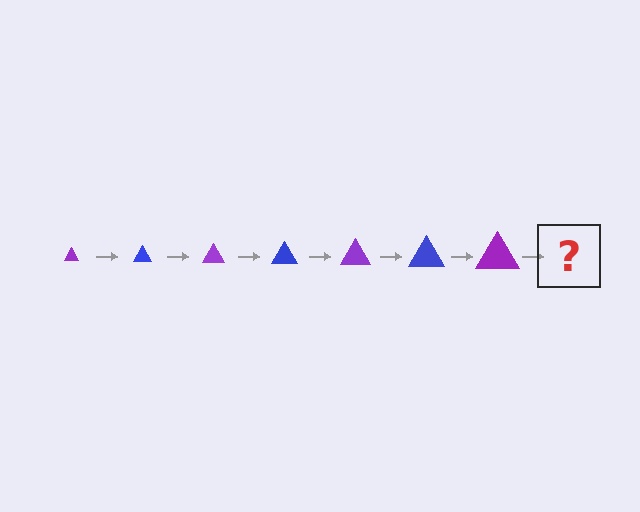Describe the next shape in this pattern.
It should be a blue triangle, larger than the previous one.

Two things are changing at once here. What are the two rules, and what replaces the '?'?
The two rules are that the triangle grows larger each step and the color cycles through purple and blue. The '?' should be a blue triangle, larger than the previous one.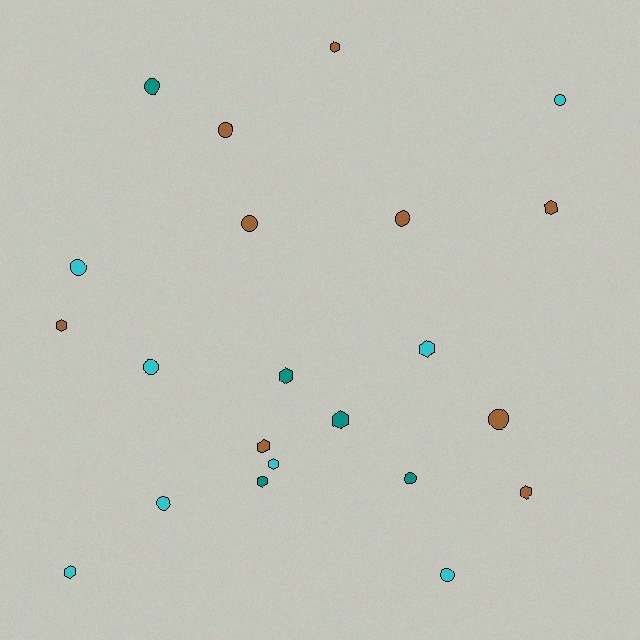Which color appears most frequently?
Brown, with 9 objects.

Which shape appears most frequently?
Hexagon, with 11 objects.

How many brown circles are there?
There are 4 brown circles.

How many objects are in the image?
There are 22 objects.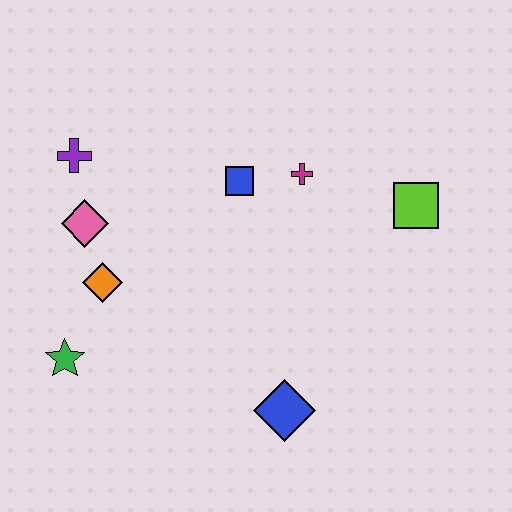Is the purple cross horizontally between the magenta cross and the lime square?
No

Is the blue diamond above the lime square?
No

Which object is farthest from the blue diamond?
The purple cross is farthest from the blue diamond.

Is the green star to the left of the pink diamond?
Yes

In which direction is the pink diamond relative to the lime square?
The pink diamond is to the left of the lime square.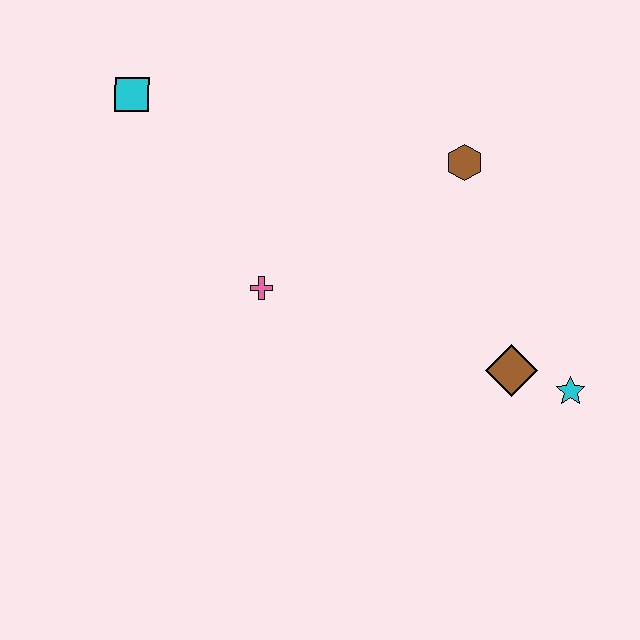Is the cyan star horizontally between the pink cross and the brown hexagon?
No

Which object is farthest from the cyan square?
The cyan star is farthest from the cyan square.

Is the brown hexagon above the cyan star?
Yes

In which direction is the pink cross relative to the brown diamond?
The pink cross is to the left of the brown diamond.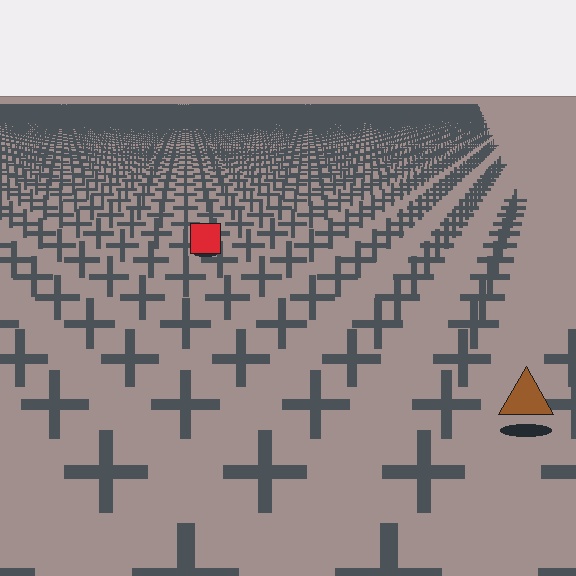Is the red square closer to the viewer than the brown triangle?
No. The brown triangle is closer — you can tell from the texture gradient: the ground texture is coarser near it.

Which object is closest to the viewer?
The brown triangle is closest. The texture marks near it are larger and more spread out.